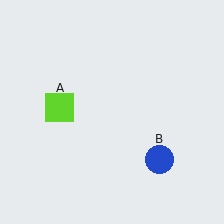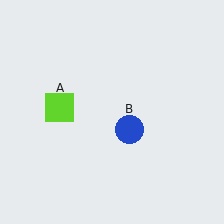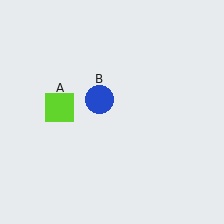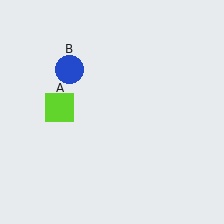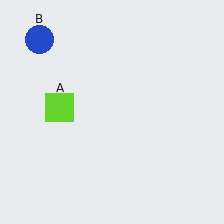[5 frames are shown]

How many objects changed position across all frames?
1 object changed position: blue circle (object B).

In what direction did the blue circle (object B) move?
The blue circle (object B) moved up and to the left.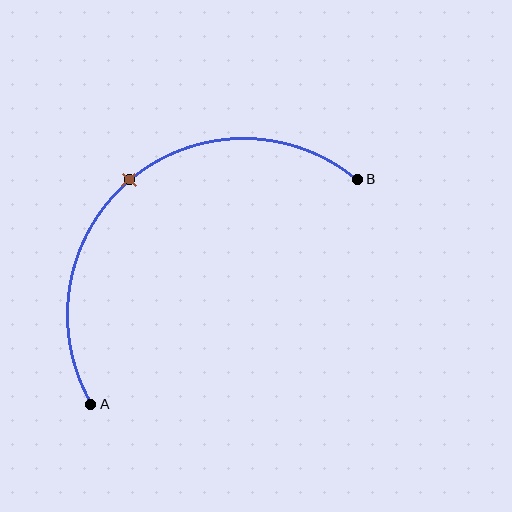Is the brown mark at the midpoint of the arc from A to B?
Yes. The brown mark lies on the arc at equal arc-length from both A and B — it is the arc midpoint.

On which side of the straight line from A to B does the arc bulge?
The arc bulges above and to the left of the straight line connecting A and B.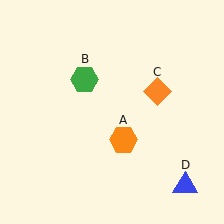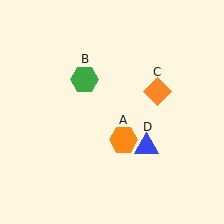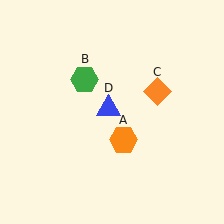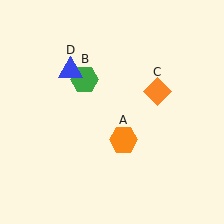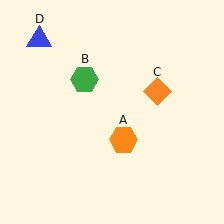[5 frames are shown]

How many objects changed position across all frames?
1 object changed position: blue triangle (object D).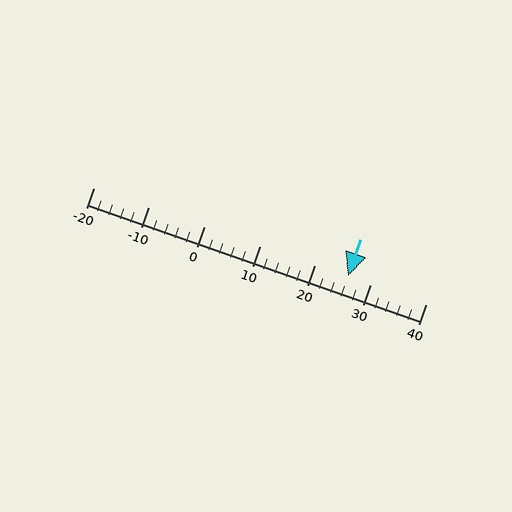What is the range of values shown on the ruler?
The ruler shows values from -20 to 40.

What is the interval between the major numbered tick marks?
The major tick marks are spaced 10 units apart.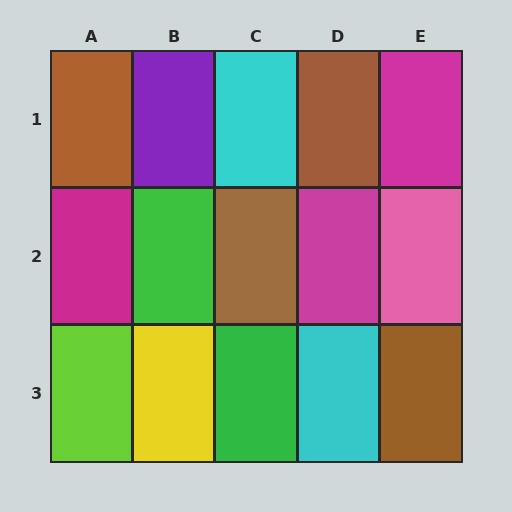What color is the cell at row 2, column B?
Green.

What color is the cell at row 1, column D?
Brown.